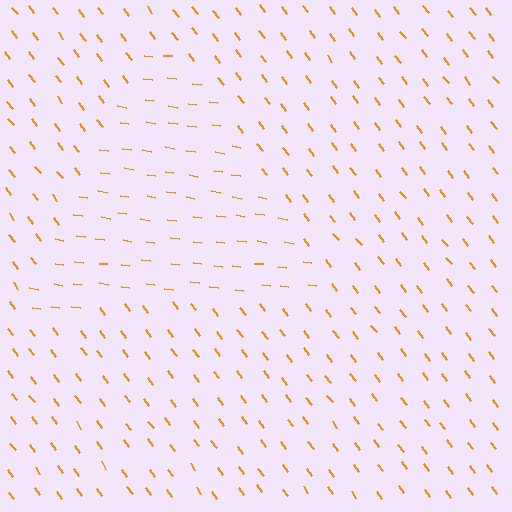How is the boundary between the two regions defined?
The boundary is defined purely by a change in line orientation (approximately 45 degrees difference). All lines are the same color and thickness.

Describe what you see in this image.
The image is filled with small orange line segments. A triangle region in the image has lines oriented differently from the surrounding lines, creating a visible texture boundary.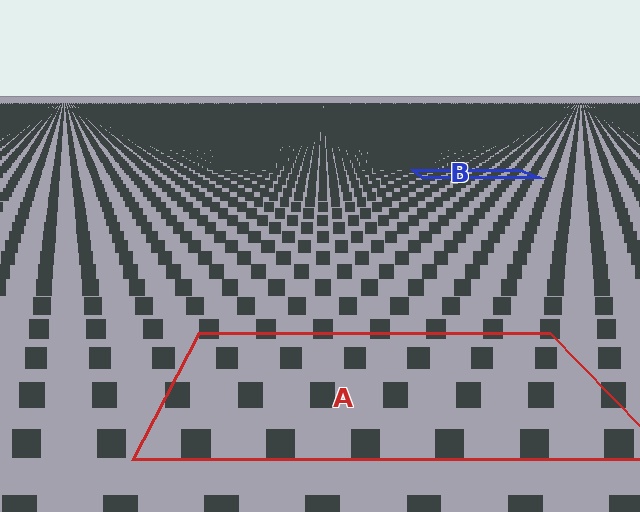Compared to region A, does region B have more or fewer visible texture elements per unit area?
Region B has more texture elements per unit area — they are packed more densely because it is farther away.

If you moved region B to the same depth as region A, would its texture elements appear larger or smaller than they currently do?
They would appear larger. At a closer depth, the same texture elements are projected at a bigger on-screen size.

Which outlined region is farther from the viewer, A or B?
Region B is farther from the viewer — the texture elements inside it appear smaller and more densely packed.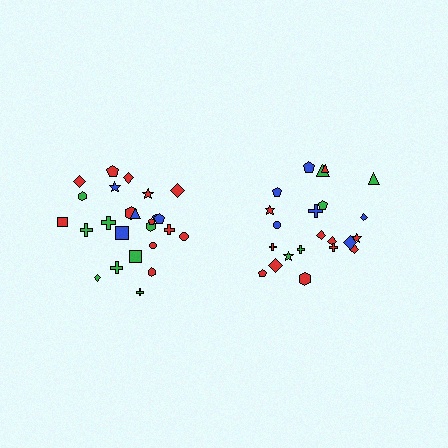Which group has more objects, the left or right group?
The left group.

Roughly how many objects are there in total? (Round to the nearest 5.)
Roughly 45 objects in total.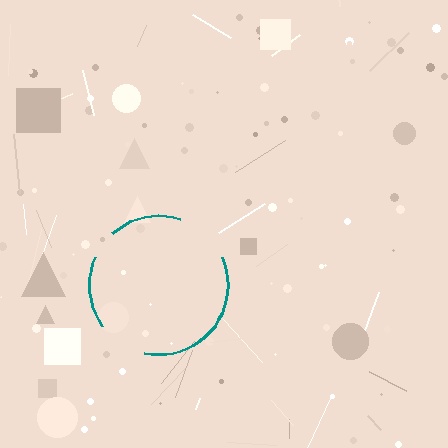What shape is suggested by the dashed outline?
The dashed outline suggests a circle.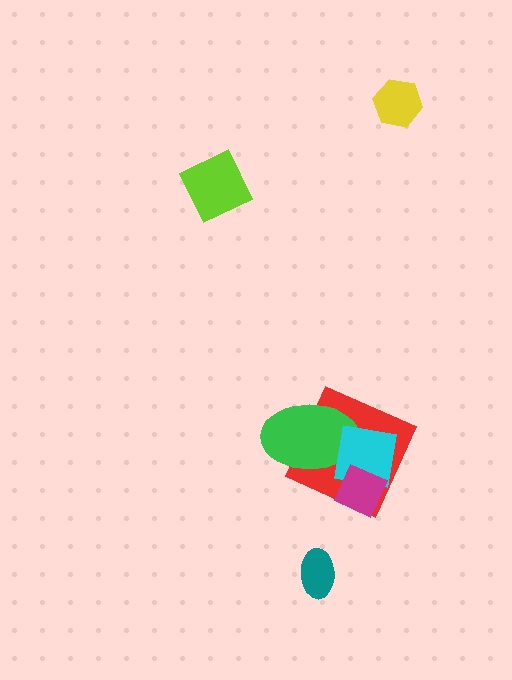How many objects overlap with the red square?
3 objects overlap with the red square.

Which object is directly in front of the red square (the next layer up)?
The green ellipse is directly in front of the red square.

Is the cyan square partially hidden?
Yes, it is partially covered by another shape.